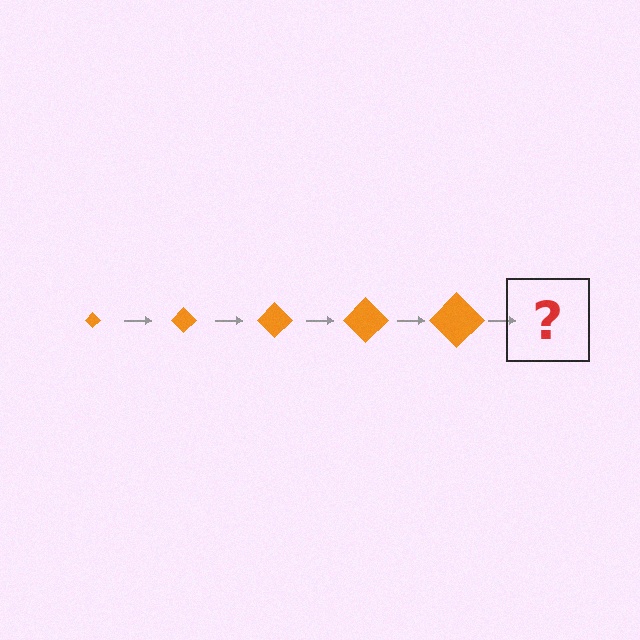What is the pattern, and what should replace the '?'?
The pattern is that the diamond gets progressively larger each step. The '?' should be an orange diamond, larger than the previous one.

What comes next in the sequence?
The next element should be an orange diamond, larger than the previous one.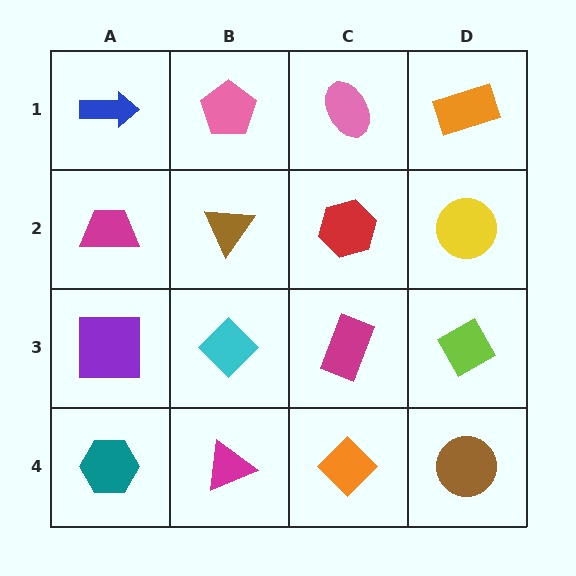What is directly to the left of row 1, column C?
A pink pentagon.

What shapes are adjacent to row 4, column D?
A lime diamond (row 3, column D), an orange diamond (row 4, column C).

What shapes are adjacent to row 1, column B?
A brown triangle (row 2, column B), a blue arrow (row 1, column A), a pink ellipse (row 1, column C).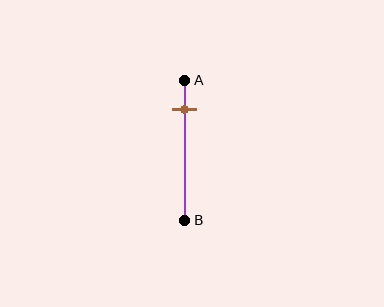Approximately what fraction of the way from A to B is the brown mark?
The brown mark is approximately 20% of the way from A to B.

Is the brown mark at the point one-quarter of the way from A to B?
No, the mark is at about 20% from A, not at the 25% one-quarter point.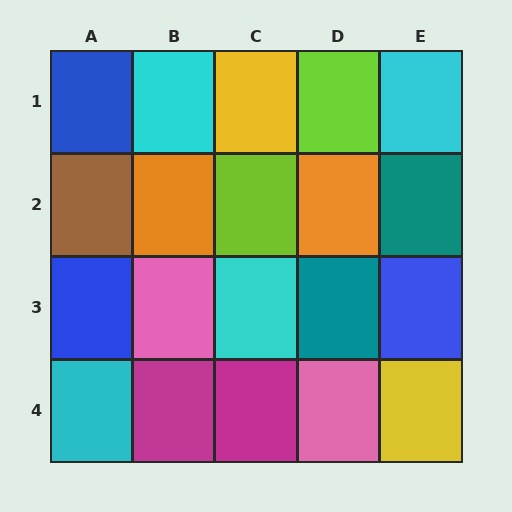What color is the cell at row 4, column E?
Yellow.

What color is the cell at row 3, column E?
Blue.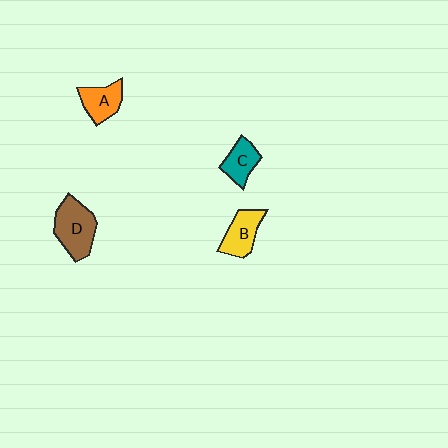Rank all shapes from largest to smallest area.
From largest to smallest: D (brown), B (yellow), A (orange), C (teal).